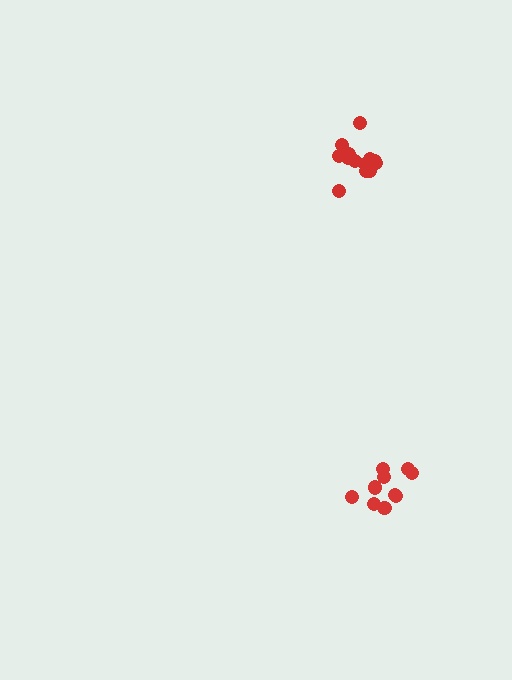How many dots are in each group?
Group 1: 14 dots, Group 2: 10 dots (24 total).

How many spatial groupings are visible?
There are 2 spatial groupings.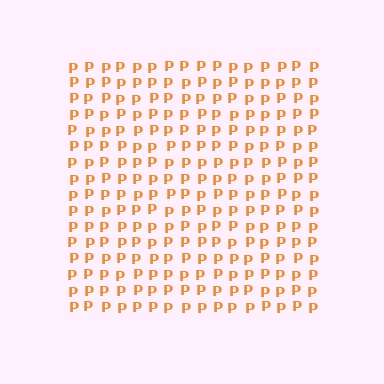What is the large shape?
The large shape is a square.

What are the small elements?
The small elements are letter P's.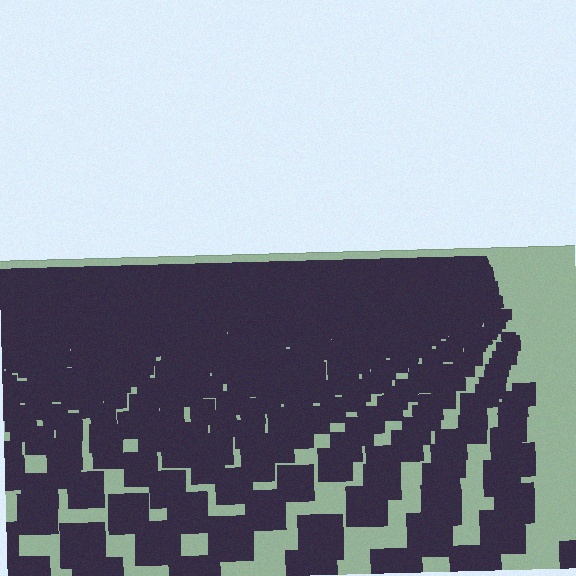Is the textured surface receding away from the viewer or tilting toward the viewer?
The surface is receding away from the viewer. Texture elements get smaller and denser toward the top.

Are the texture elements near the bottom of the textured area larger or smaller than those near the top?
Larger. Near the bottom, elements are closer to the viewer and appear at a bigger on-screen size.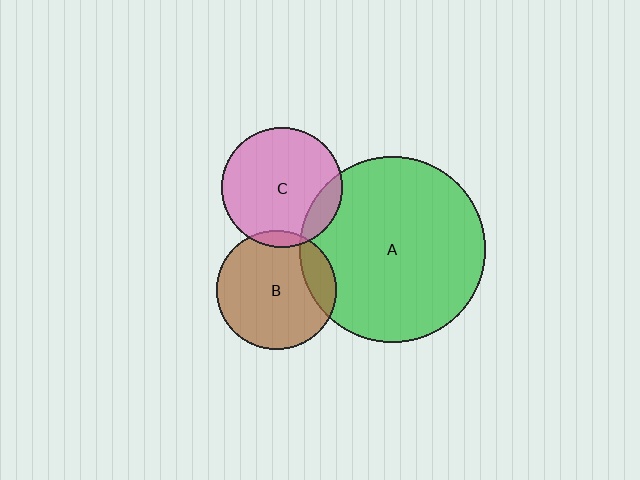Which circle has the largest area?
Circle A (green).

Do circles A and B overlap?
Yes.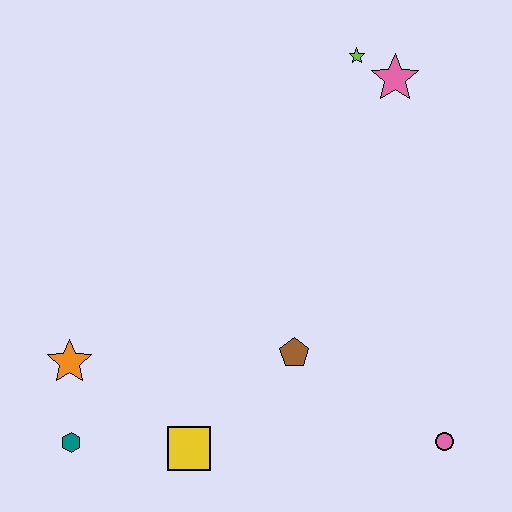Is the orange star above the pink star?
No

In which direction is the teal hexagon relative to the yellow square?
The teal hexagon is to the left of the yellow square.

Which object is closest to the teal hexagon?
The orange star is closest to the teal hexagon.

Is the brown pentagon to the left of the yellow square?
No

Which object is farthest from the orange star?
The pink star is farthest from the orange star.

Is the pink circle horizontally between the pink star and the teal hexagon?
No